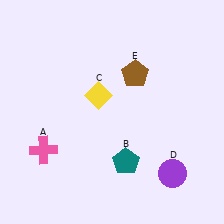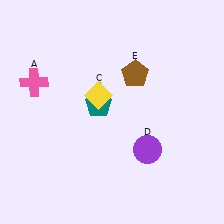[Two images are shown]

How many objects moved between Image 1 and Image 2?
3 objects moved between the two images.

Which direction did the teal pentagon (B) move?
The teal pentagon (B) moved up.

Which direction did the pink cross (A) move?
The pink cross (A) moved up.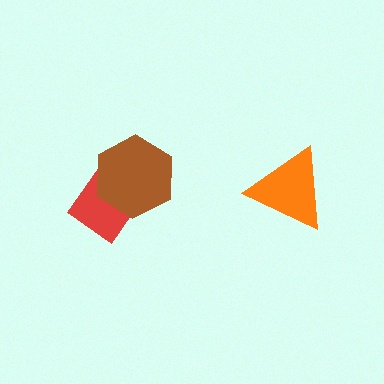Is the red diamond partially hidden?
Yes, it is partially covered by another shape.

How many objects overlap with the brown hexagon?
1 object overlaps with the brown hexagon.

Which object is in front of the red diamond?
The brown hexagon is in front of the red diamond.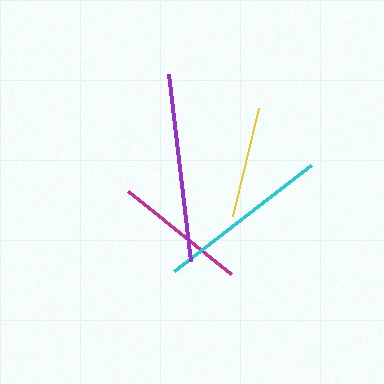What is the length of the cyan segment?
The cyan segment is approximately 173 pixels long.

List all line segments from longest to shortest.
From longest to shortest: purple, cyan, magenta, yellow.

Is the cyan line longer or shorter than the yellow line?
The cyan line is longer than the yellow line.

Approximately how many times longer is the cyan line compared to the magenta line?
The cyan line is approximately 1.3 times the length of the magenta line.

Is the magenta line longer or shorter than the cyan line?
The cyan line is longer than the magenta line.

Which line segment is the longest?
The purple line is the longest at approximately 189 pixels.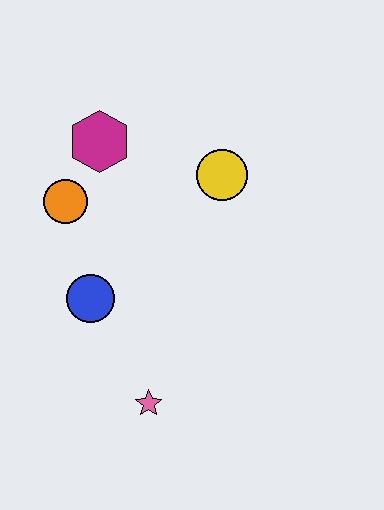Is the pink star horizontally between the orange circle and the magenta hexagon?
No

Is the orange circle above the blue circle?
Yes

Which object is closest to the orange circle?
The magenta hexagon is closest to the orange circle.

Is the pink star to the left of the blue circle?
No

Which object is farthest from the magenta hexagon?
The pink star is farthest from the magenta hexagon.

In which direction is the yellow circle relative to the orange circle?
The yellow circle is to the right of the orange circle.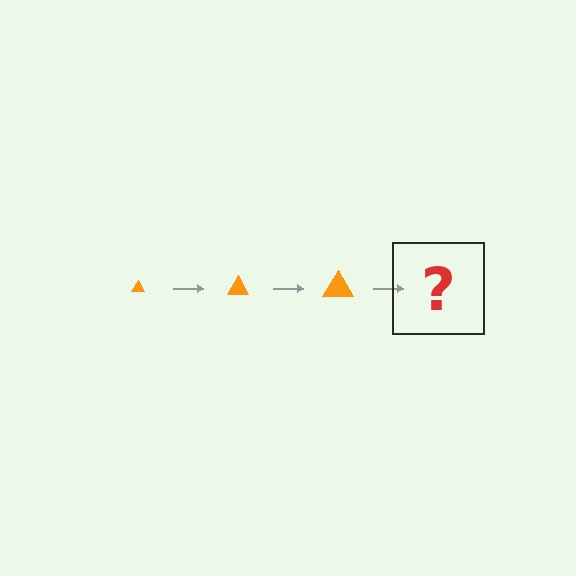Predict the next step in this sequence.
The next step is an orange triangle, larger than the previous one.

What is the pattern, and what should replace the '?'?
The pattern is that the triangle gets progressively larger each step. The '?' should be an orange triangle, larger than the previous one.